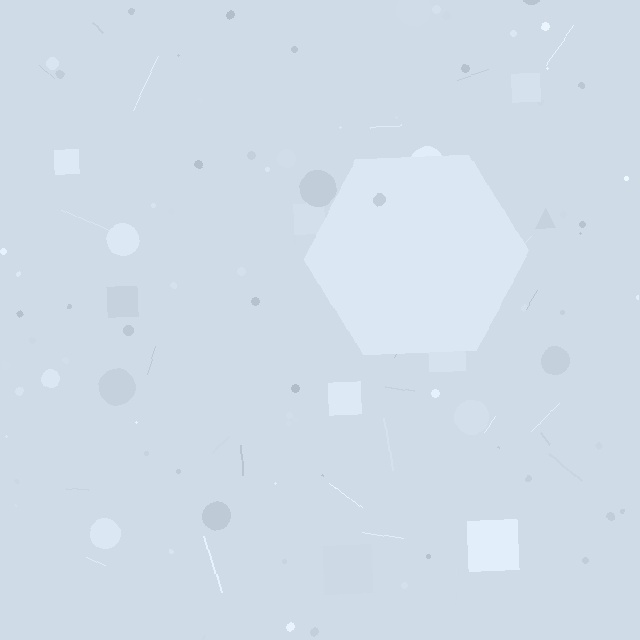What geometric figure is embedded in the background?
A hexagon is embedded in the background.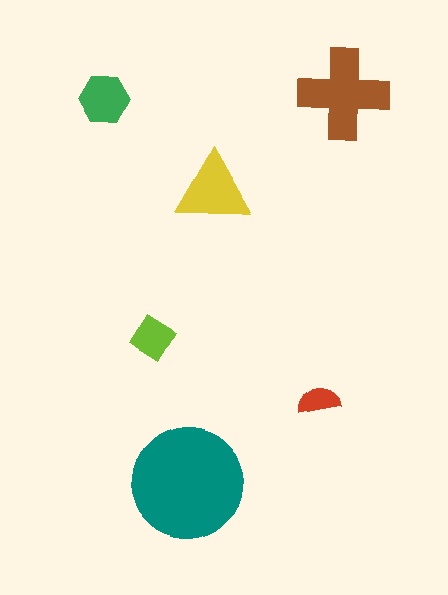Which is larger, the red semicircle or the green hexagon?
The green hexagon.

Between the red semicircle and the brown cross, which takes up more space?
The brown cross.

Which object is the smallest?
The red semicircle.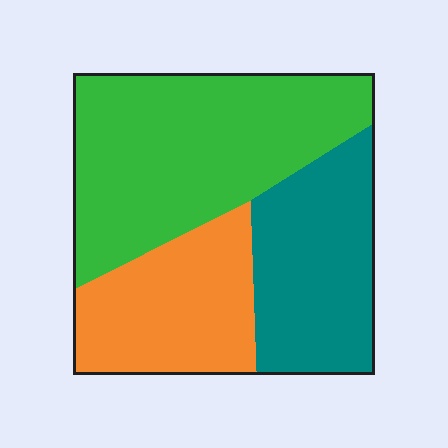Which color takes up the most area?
Green, at roughly 45%.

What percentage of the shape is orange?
Orange covers roughly 25% of the shape.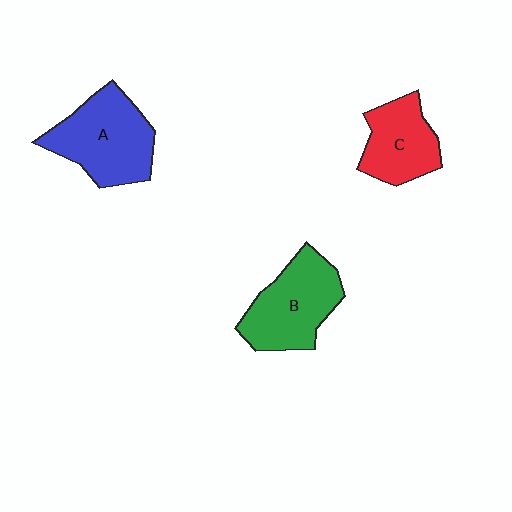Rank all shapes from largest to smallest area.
From largest to smallest: A (blue), B (green), C (red).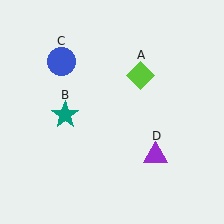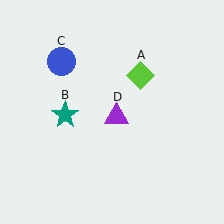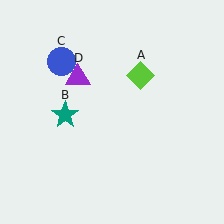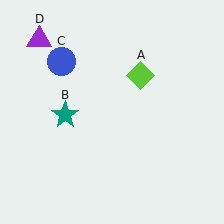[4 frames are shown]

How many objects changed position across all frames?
1 object changed position: purple triangle (object D).